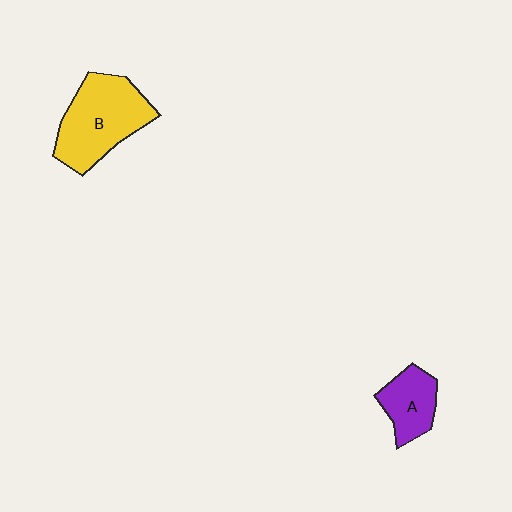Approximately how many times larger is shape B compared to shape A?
Approximately 1.9 times.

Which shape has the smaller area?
Shape A (purple).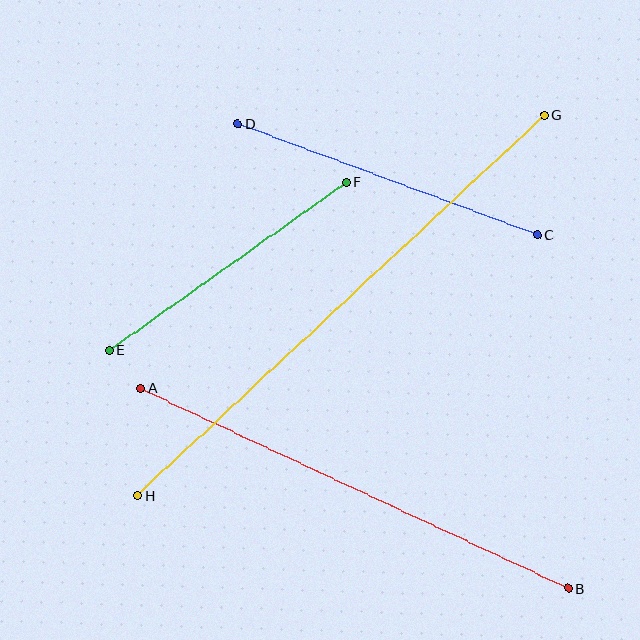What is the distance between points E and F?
The distance is approximately 291 pixels.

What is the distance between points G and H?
The distance is approximately 557 pixels.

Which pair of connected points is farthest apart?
Points G and H are farthest apart.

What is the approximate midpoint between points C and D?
The midpoint is at approximately (387, 179) pixels.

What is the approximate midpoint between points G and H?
The midpoint is at approximately (341, 305) pixels.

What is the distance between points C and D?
The distance is approximately 319 pixels.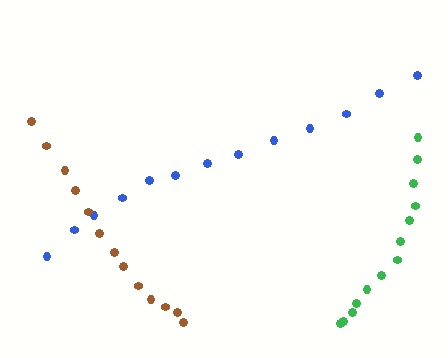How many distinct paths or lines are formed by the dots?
There are 3 distinct paths.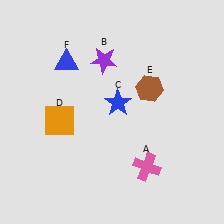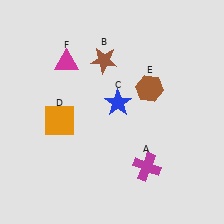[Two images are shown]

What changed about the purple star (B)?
In Image 1, B is purple. In Image 2, it changed to brown.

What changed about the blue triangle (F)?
In Image 1, F is blue. In Image 2, it changed to magenta.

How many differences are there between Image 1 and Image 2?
There are 3 differences between the two images.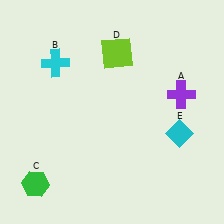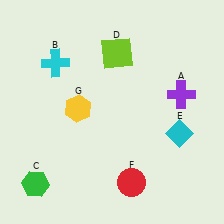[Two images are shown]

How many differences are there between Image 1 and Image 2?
There are 2 differences between the two images.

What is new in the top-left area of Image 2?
A yellow hexagon (G) was added in the top-left area of Image 2.